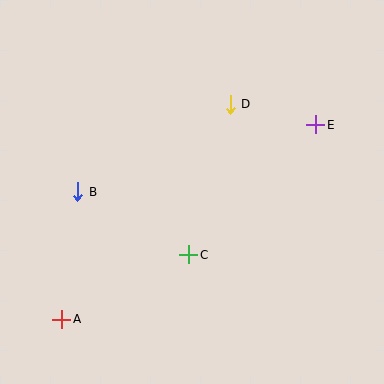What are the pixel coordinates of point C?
Point C is at (189, 255).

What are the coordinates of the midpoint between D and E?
The midpoint between D and E is at (273, 115).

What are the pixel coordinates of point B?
Point B is at (78, 192).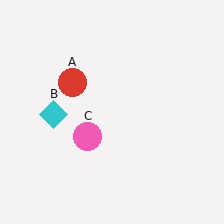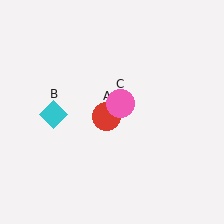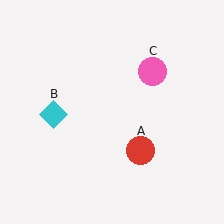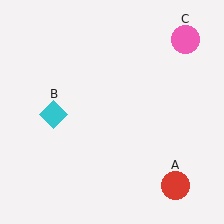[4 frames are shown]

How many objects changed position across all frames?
2 objects changed position: red circle (object A), pink circle (object C).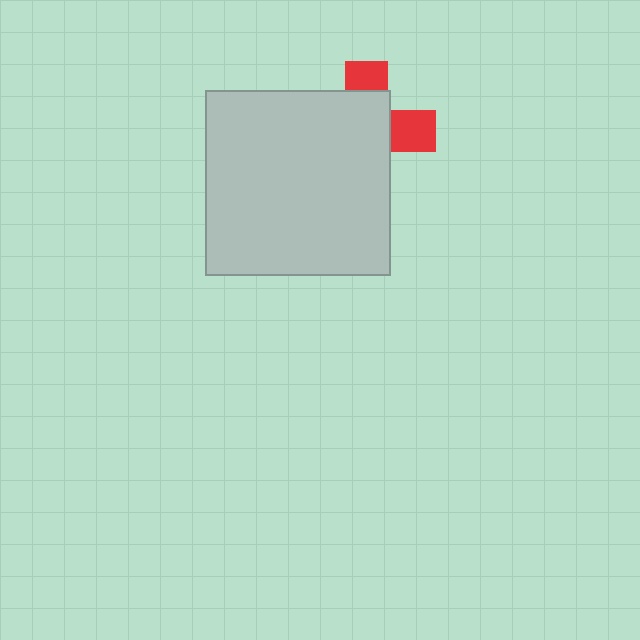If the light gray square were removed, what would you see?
You would see the complete red cross.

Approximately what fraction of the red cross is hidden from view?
Roughly 69% of the red cross is hidden behind the light gray square.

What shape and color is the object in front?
The object in front is a light gray square.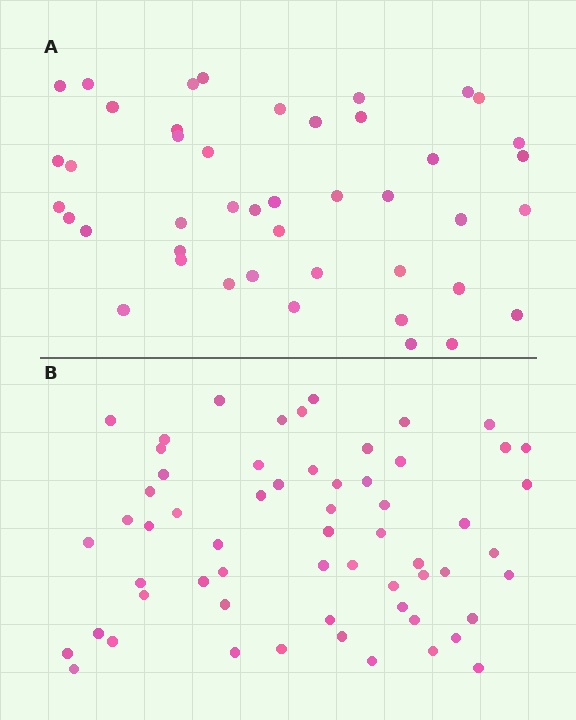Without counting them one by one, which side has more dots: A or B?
Region B (the bottom region) has more dots.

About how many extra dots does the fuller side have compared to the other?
Region B has approximately 15 more dots than region A.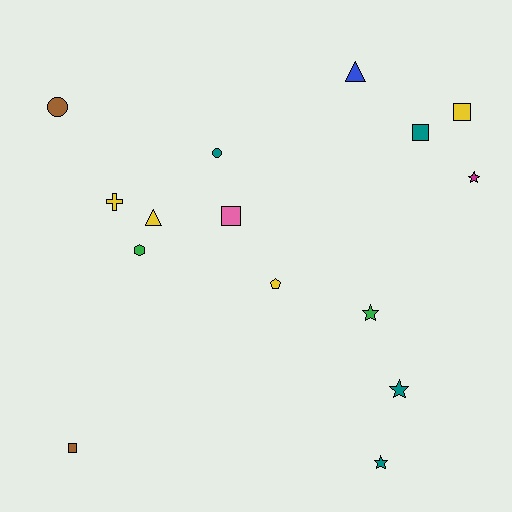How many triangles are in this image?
There are 2 triangles.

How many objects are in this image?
There are 15 objects.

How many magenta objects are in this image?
There is 1 magenta object.